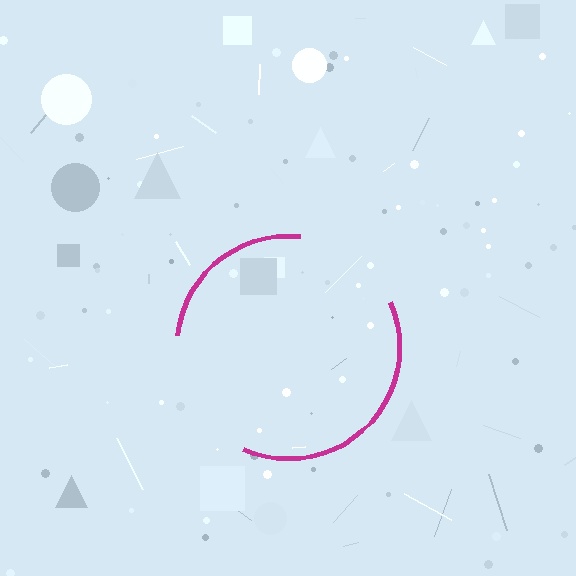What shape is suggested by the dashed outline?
The dashed outline suggests a circle.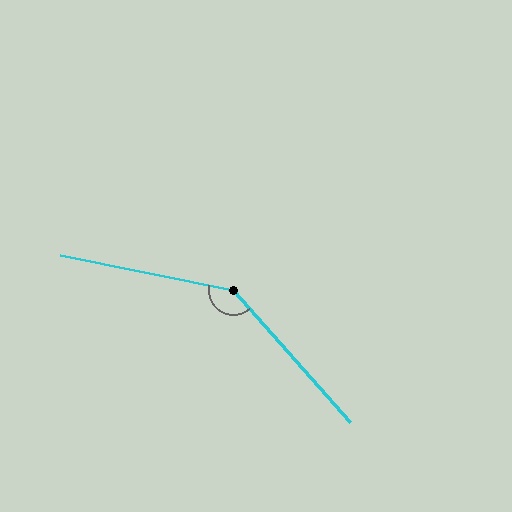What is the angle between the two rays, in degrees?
Approximately 143 degrees.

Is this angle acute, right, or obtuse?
It is obtuse.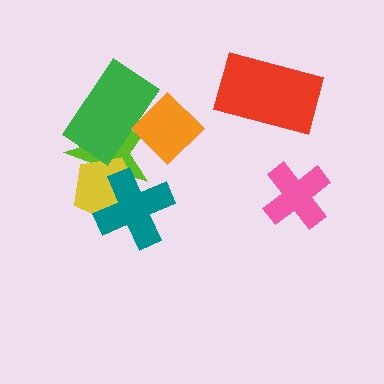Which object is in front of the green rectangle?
The orange diamond is in front of the green rectangle.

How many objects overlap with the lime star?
4 objects overlap with the lime star.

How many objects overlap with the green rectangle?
2 objects overlap with the green rectangle.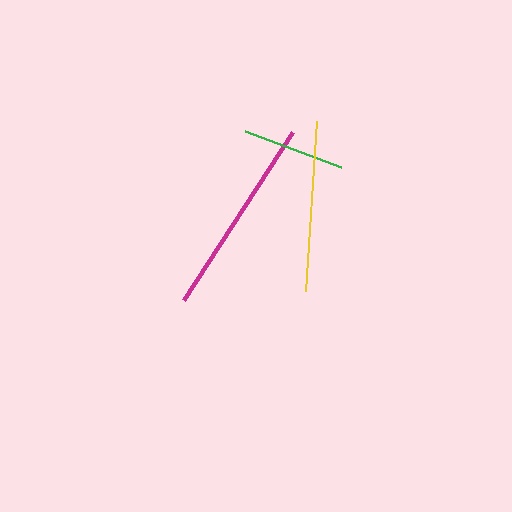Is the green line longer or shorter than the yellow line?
The yellow line is longer than the green line.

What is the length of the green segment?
The green segment is approximately 103 pixels long.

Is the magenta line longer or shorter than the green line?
The magenta line is longer than the green line.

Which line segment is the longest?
The magenta line is the longest at approximately 200 pixels.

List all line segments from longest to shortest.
From longest to shortest: magenta, yellow, green.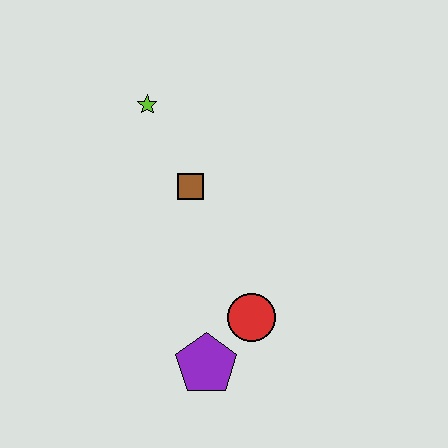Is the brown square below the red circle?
No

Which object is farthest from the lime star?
The purple pentagon is farthest from the lime star.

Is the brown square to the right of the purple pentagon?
No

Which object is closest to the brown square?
The lime star is closest to the brown square.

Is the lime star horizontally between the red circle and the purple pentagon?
No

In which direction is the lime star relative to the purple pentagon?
The lime star is above the purple pentagon.